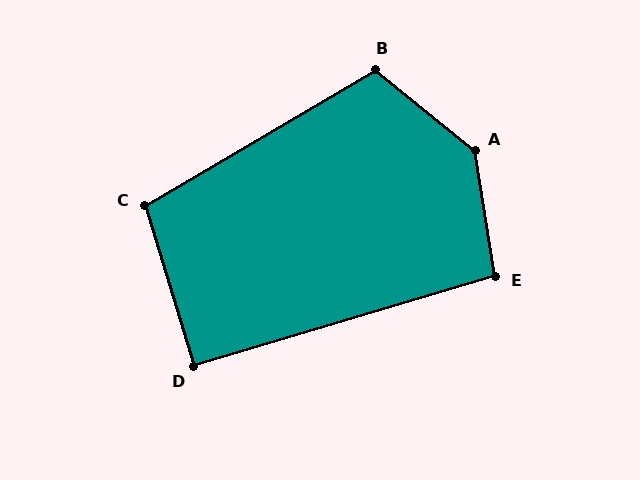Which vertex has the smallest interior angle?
D, at approximately 90 degrees.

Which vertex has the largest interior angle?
A, at approximately 138 degrees.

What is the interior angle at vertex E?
Approximately 98 degrees (obtuse).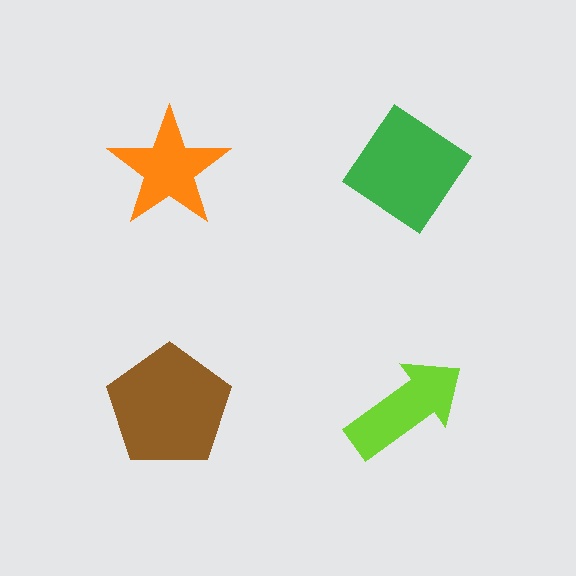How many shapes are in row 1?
2 shapes.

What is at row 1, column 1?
An orange star.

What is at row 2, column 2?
A lime arrow.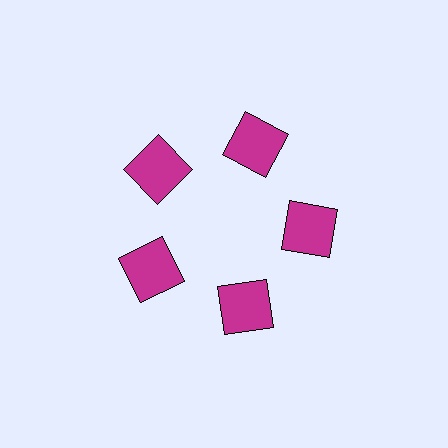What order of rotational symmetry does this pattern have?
This pattern has 5-fold rotational symmetry.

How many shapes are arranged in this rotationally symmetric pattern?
There are 5 shapes, arranged in 5 groups of 1.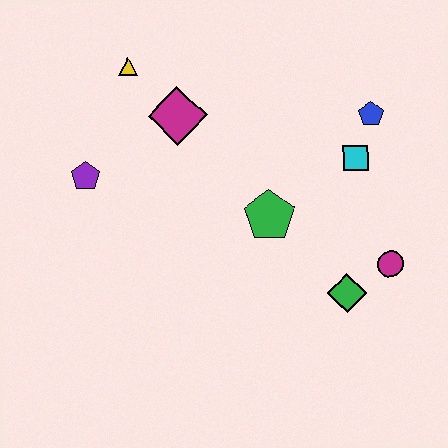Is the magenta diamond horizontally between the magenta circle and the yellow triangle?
Yes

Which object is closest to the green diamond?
The magenta circle is closest to the green diamond.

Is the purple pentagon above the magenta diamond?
No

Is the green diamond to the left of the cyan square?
Yes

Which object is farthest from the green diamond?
The yellow triangle is farthest from the green diamond.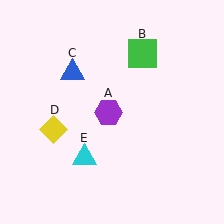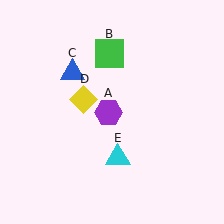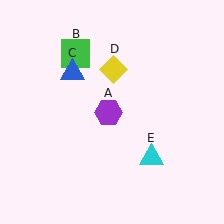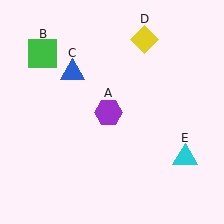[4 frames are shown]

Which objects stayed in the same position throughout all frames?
Purple hexagon (object A) and blue triangle (object C) remained stationary.